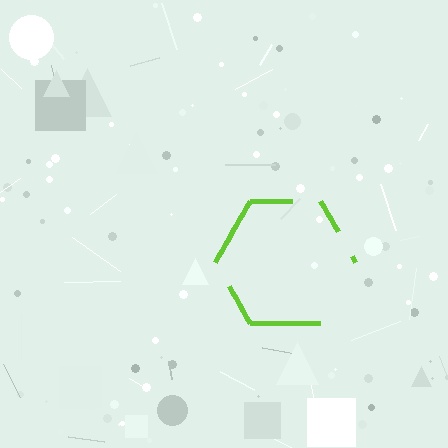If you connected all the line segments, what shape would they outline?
They would outline a hexagon.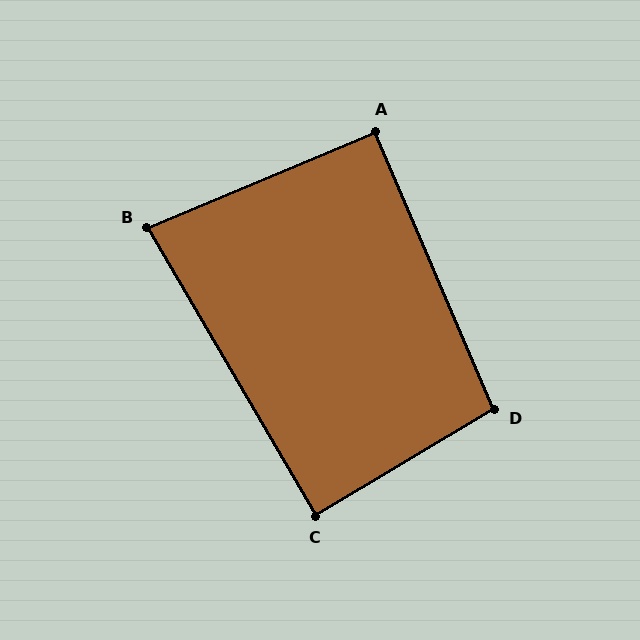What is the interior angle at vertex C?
Approximately 90 degrees (approximately right).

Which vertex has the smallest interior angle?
B, at approximately 82 degrees.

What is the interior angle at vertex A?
Approximately 90 degrees (approximately right).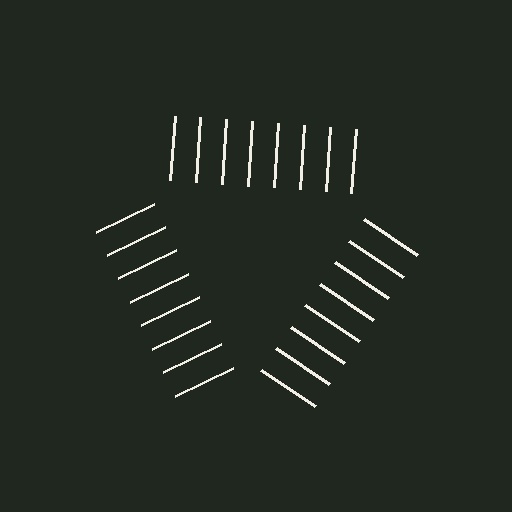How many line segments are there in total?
24 — 8 along each of the 3 edges.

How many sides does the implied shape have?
3 sides — the line-ends trace a triangle.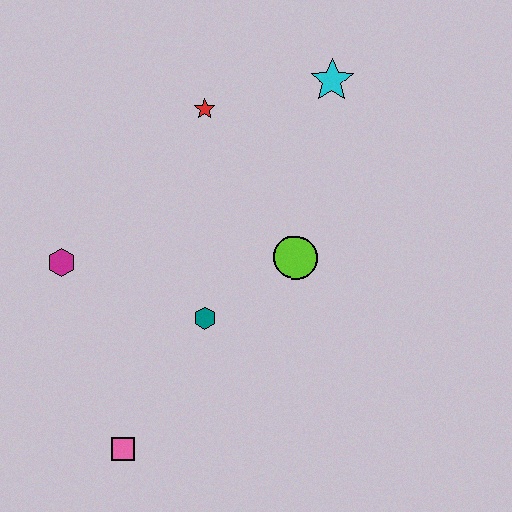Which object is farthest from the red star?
The pink square is farthest from the red star.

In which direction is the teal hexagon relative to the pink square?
The teal hexagon is above the pink square.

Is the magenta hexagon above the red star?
No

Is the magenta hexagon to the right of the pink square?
No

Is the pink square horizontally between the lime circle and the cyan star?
No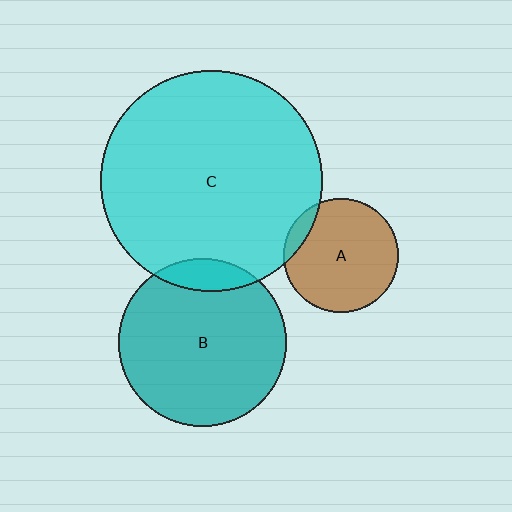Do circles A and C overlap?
Yes.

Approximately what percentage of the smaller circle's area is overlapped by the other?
Approximately 10%.